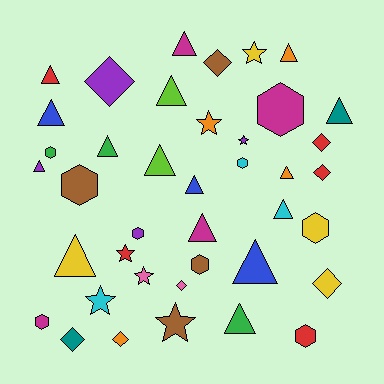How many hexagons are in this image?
There are 9 hexagons.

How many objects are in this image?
There are 40 objects.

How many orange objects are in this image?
There are 4 orange objects.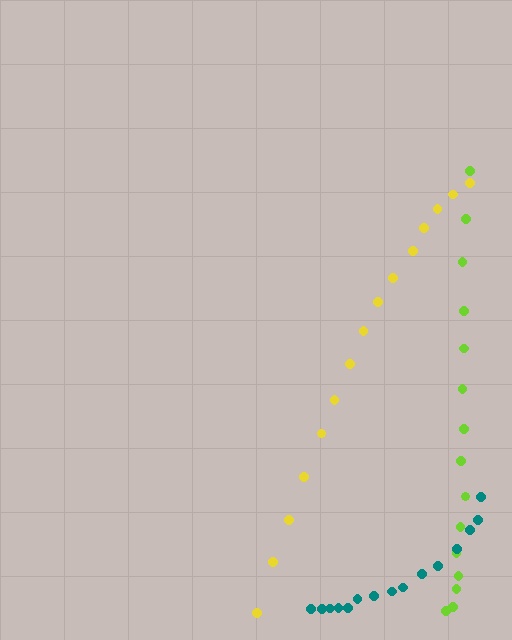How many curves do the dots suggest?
There are 3 distinct paths.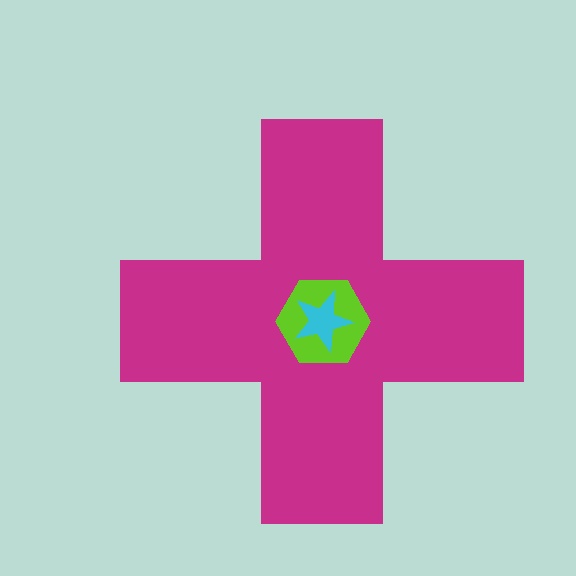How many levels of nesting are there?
3.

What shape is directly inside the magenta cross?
The lime hexagon.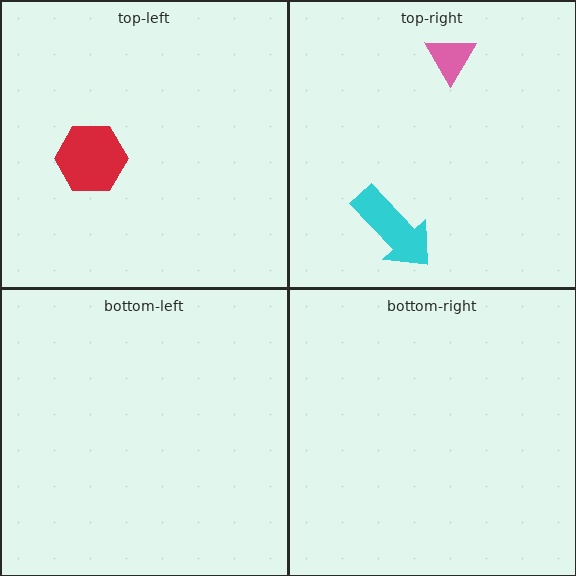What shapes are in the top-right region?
The pink triangle, the cyan arrow.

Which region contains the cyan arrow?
The top-right region.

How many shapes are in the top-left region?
1.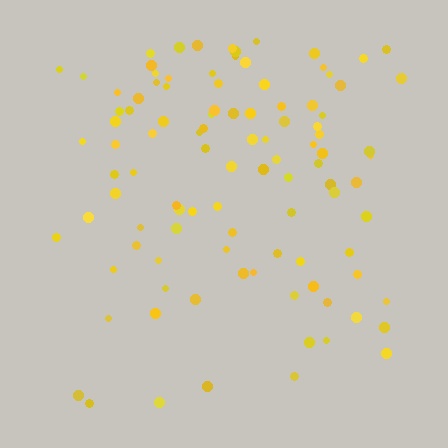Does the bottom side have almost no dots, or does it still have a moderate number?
Still a moderate number, just noticeably fewer than the top.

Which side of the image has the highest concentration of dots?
The top.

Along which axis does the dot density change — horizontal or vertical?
Vertical.